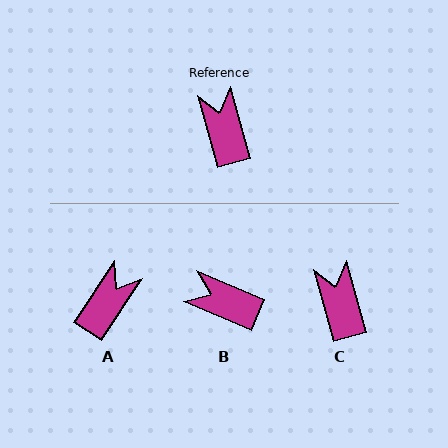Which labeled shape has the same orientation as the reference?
C.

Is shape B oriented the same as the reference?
No, it is off by about 51 degrees.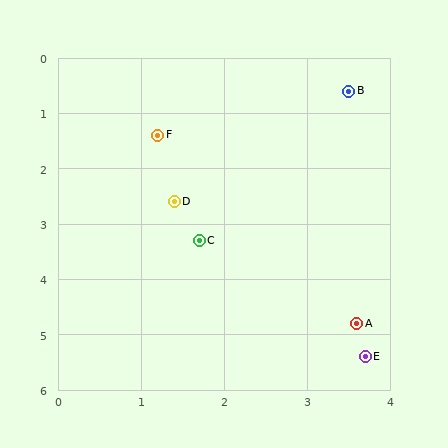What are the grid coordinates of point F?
Point F is at approximately (1.2, 1.4).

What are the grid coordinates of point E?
Point E is at approximately (3.7, 5.4).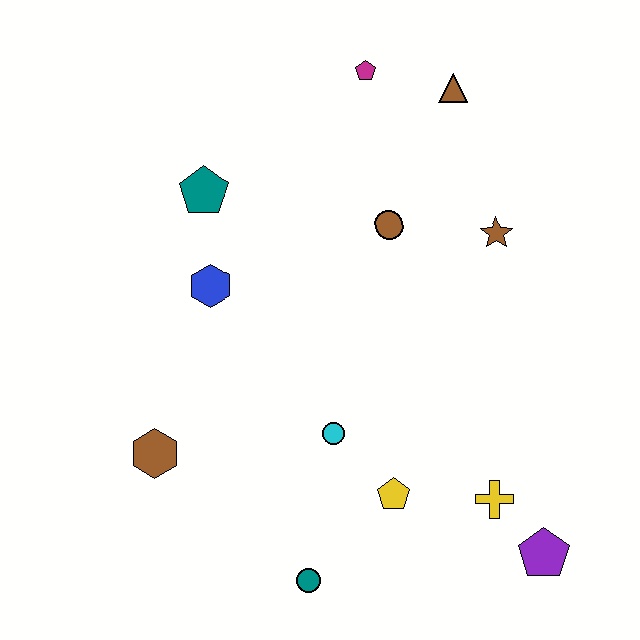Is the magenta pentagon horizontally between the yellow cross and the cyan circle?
Yes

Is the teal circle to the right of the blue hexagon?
Yes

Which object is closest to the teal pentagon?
The blue hexagon is closest to the teal pentagon.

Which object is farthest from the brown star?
The brown hexagon is farthest from the brown star.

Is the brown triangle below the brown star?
No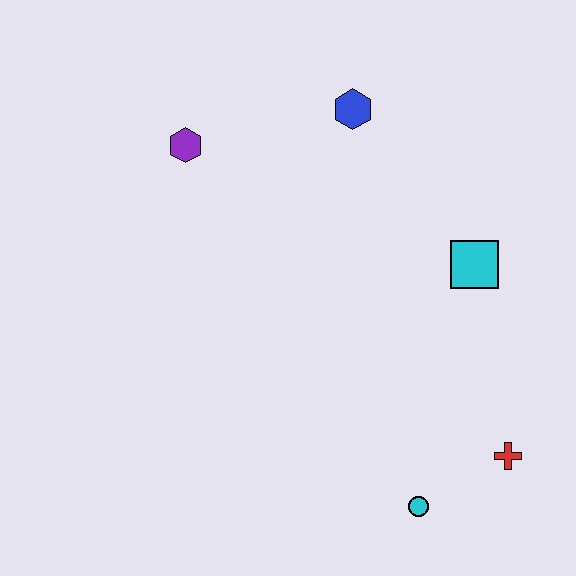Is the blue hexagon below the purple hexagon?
No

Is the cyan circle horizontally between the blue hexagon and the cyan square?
Yes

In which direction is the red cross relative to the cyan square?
The red cross is below the cyan square.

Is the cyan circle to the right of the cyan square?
No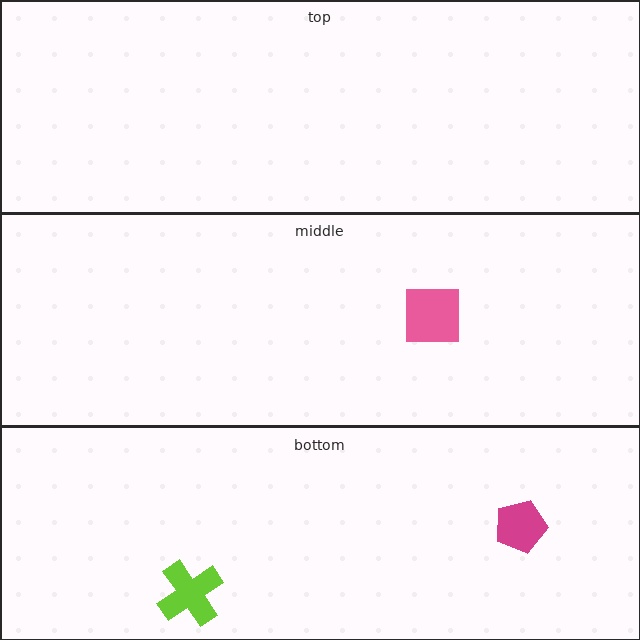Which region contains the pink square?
The middle region.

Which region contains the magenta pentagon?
The bottom region.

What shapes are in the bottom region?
The magenta pentagon, the lime cross.